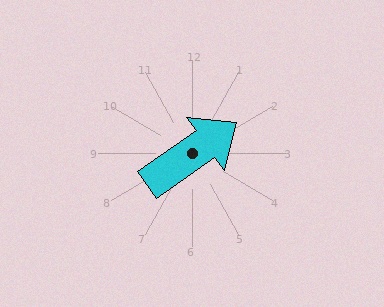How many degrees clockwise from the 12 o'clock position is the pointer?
Approximately 55 degrees.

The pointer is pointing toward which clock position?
Roughly 2 o'clock.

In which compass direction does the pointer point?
Northeast.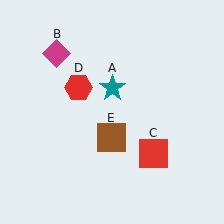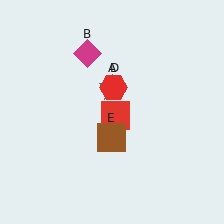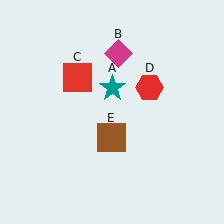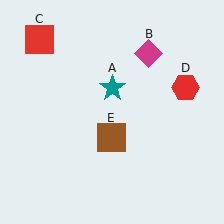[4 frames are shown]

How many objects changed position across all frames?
3 objects changed position: magenta diamond (object B), red square (object C), red hexagon (object D).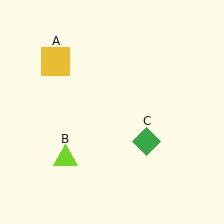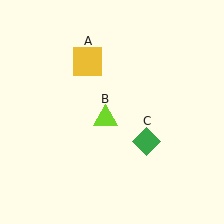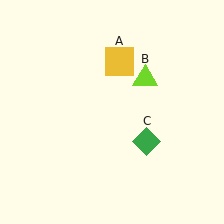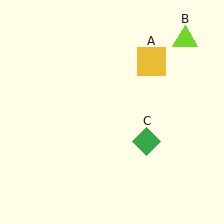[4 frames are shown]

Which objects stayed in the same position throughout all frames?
Green diamond (object C) remained stationary.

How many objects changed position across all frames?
2 objects changed position: yellow square (object A), lime triangle (object B).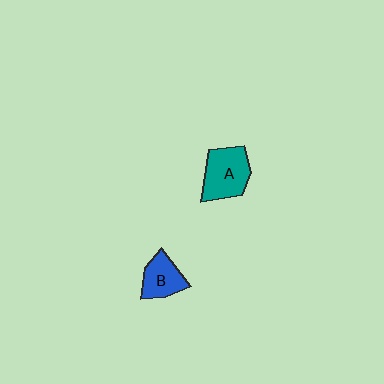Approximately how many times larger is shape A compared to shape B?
Approximately 1.4 times.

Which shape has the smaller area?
Shape B (blue).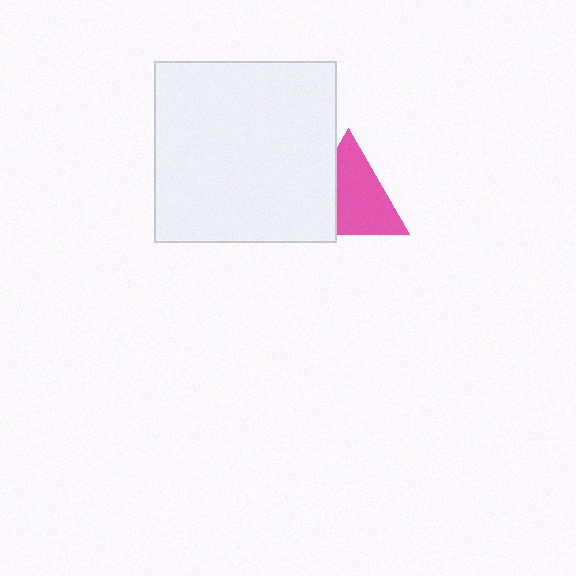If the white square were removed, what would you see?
You would see the complete pink triangle.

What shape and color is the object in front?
The object in front is a white square.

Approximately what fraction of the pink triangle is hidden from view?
Roughly 34% of the pink triangle is hidden behind the white square.